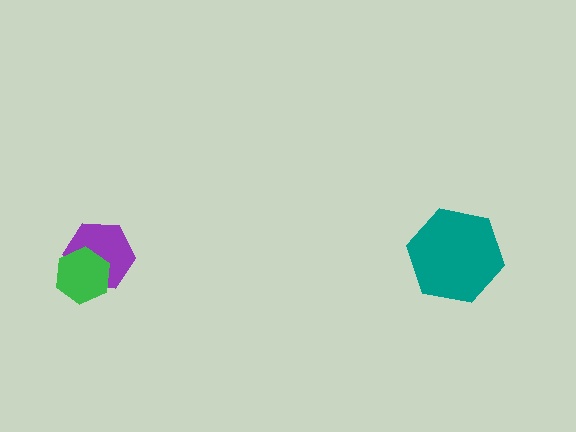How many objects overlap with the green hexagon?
1 object overlaps with the green hexagon.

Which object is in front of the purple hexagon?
The green hexagon is in front of the purple hexagon.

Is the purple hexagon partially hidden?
Yes, it is partially covered by another shape.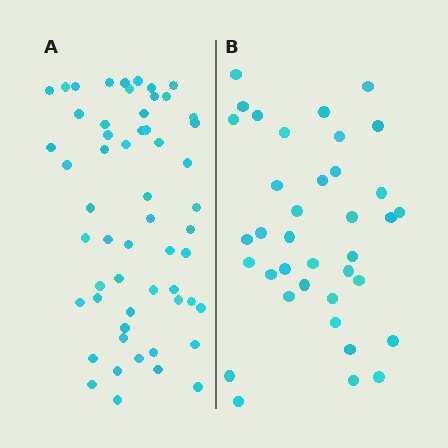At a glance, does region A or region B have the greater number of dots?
Region A (the left region) has more dots.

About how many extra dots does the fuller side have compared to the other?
Region A has approximately 20 more dots than region B.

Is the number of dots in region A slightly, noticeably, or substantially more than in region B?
Region A has substantially more. The ratio is roughly 1.5 to 1.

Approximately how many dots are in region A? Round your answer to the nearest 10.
About 60 dots. (The exact count is 56, which rounds to 60.)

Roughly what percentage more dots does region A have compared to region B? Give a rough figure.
About 50% more.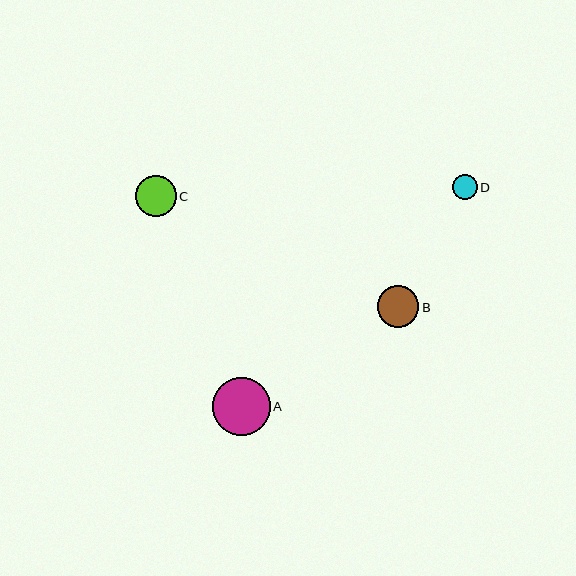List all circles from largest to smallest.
From largest to smallest: A, B, C, D.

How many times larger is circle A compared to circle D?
Circle A is approximately 2.3 times the size of circle D.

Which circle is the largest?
Circle A is the largest with a size of approximately 58 pixels.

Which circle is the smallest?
Circle D is the smallest with a size of approximately 25 pixels.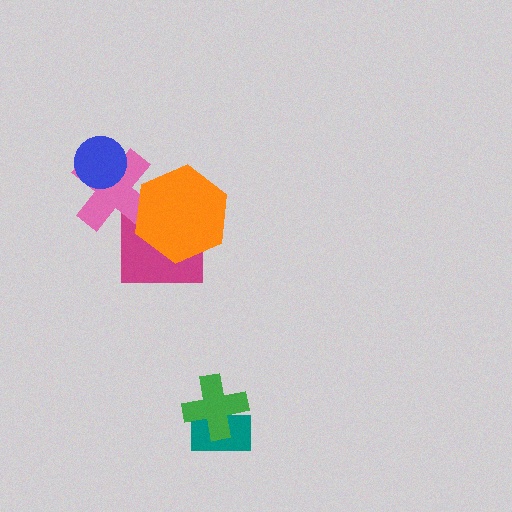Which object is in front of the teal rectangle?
The green cross is in front of the teal rectangle.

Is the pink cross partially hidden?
Yes, it is partially covered by another shape.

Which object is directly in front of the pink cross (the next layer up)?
The orange hexagon is directly in front of the pink cross.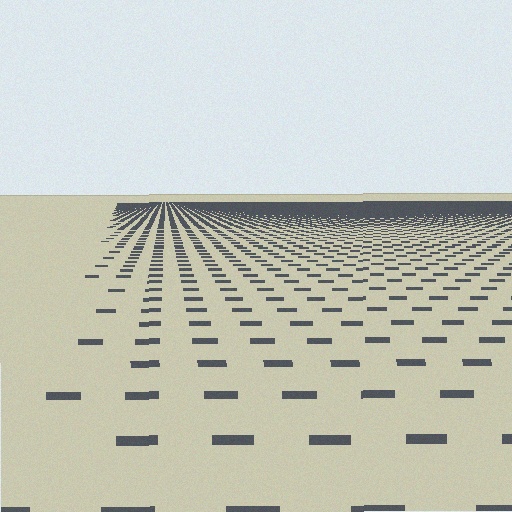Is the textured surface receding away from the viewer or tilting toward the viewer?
The surface is receding away from the viewer. Texture elements get smaller and denser toward the top.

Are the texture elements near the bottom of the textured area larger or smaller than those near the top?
Larger. Near the bottom, elements are closer to the viewer and appear at a bigger on-screen size.